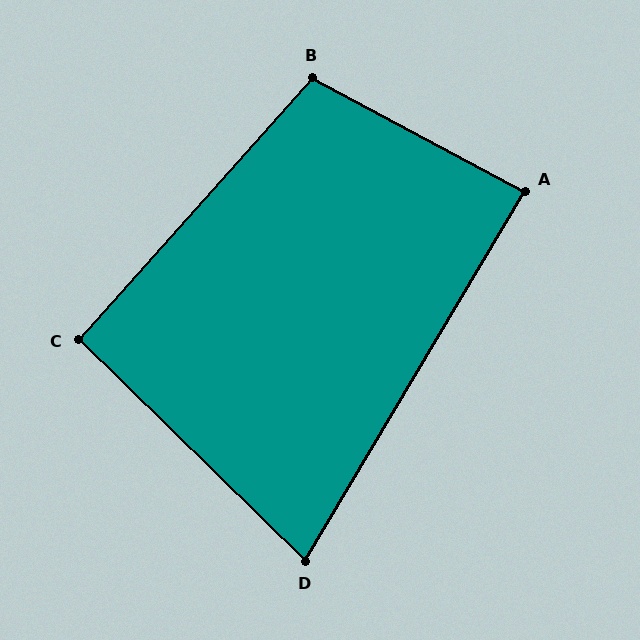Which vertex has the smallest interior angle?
D, at approximately 76 degrees.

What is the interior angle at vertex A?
Approximately 87 degrees (approximately right).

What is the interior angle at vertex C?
Approximately 93 degrees (approximately right).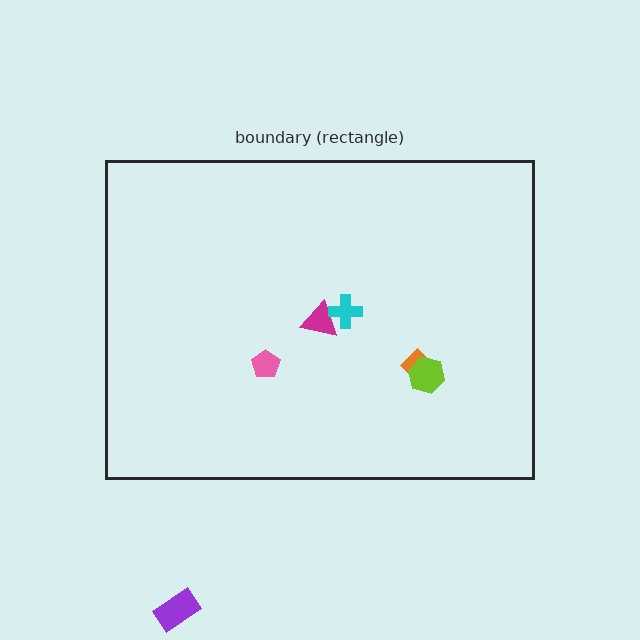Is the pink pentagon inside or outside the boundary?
Inside.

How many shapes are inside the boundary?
5 inside, 1 outside.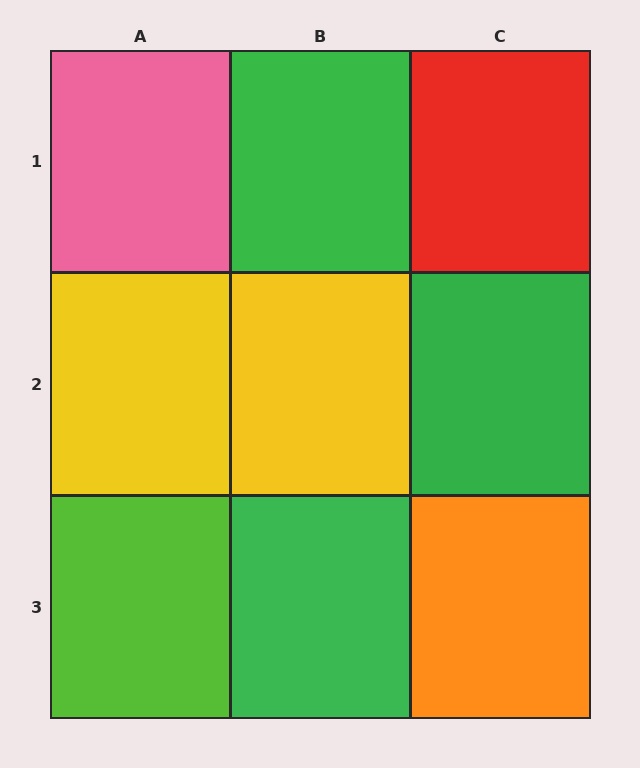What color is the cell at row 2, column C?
Green.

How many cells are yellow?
2 cells are yellow.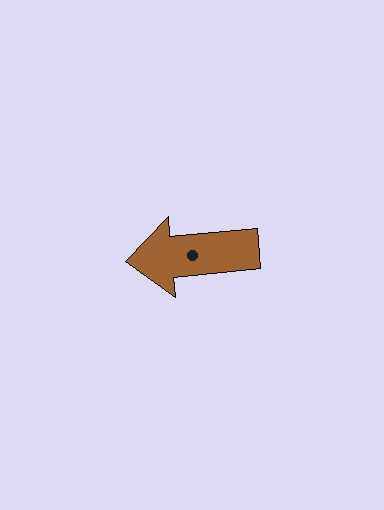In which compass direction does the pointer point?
West.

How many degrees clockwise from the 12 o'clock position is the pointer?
Approximately 264 degrees.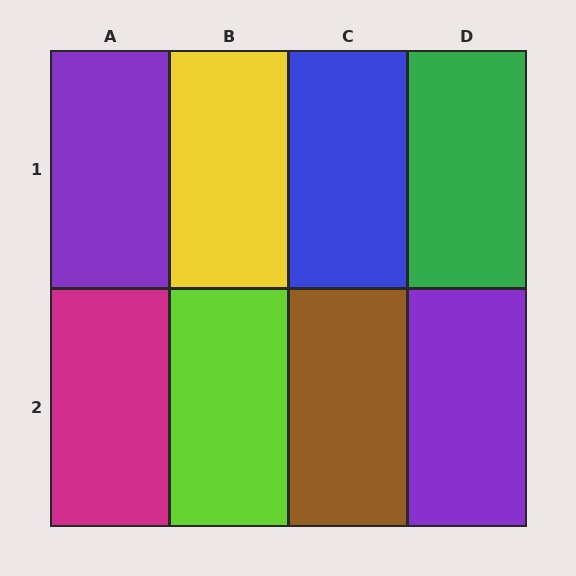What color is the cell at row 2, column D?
Purple.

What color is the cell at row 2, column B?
Lime.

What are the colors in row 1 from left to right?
Purple, yellow, blue, green.